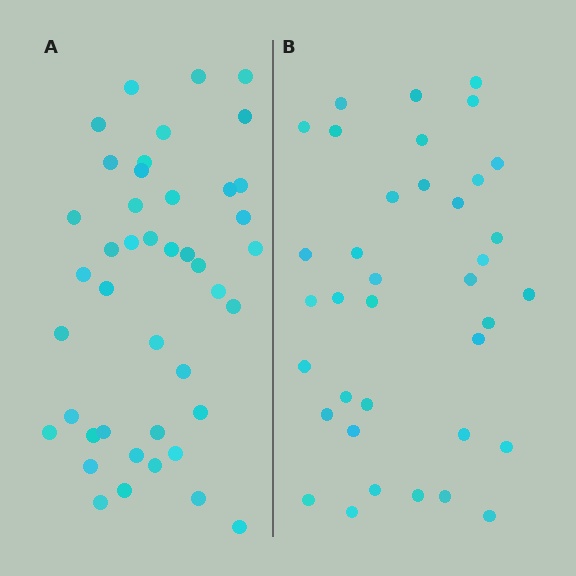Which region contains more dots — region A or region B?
Region A (the left region) has more dots.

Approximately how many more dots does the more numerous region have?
Region A has about 6 more dots than region B.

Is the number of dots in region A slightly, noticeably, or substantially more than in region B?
Region A has only slightly more — the two regions are fairly close. The ratio is roughly 1.2 to 1.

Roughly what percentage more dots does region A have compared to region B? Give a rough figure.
About 15% more.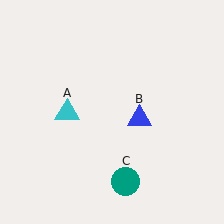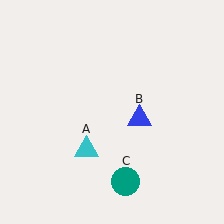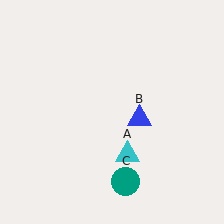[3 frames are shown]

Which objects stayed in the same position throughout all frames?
Blue triangle (object B) and teal circle (object C) remained stationary.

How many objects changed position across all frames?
1 object changed position: cyan triangle (object A).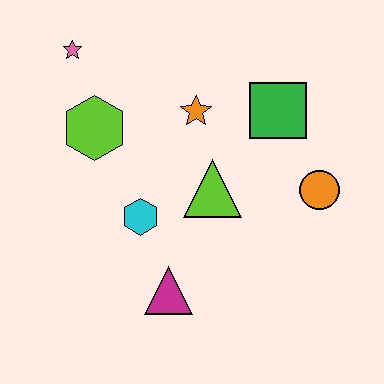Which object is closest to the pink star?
The lime hexagon is closest to the pink star.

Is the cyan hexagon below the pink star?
Yes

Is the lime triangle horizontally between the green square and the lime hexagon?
Yes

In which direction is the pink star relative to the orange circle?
The pink star is to the left of the orange circle.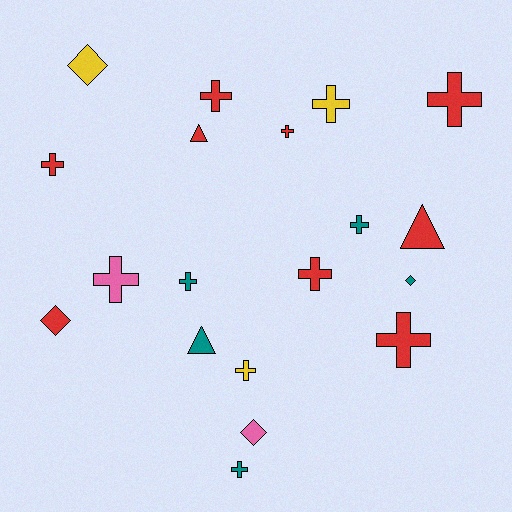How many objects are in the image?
There are 19 objects.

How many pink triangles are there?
There are no pink triangles.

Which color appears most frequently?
Red, with 9 objects.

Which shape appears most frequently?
Cross, with 12 objects.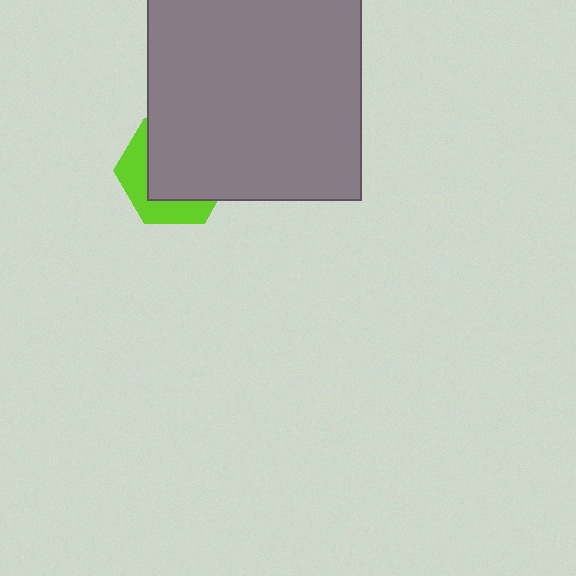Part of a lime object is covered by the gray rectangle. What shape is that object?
It is a hexagon.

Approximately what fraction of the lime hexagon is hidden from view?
Roughly 65% of the lime hexagon is hidden behind the gray rectangle.